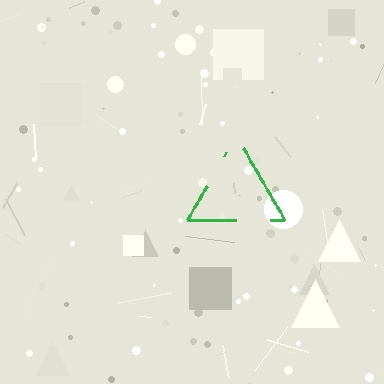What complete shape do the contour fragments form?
The contour fragments form a triangle.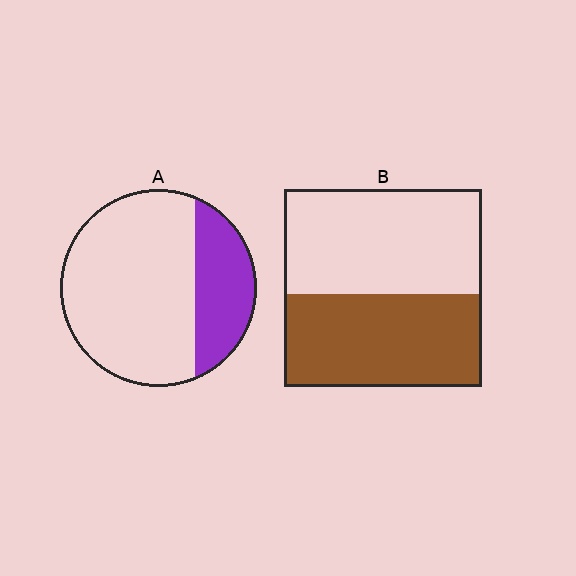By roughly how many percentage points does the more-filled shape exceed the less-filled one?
By roughly 20 percentage points (B over A).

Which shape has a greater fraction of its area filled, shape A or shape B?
Shape B.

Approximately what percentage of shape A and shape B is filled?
A is approximately 25% and B is approximately 45%.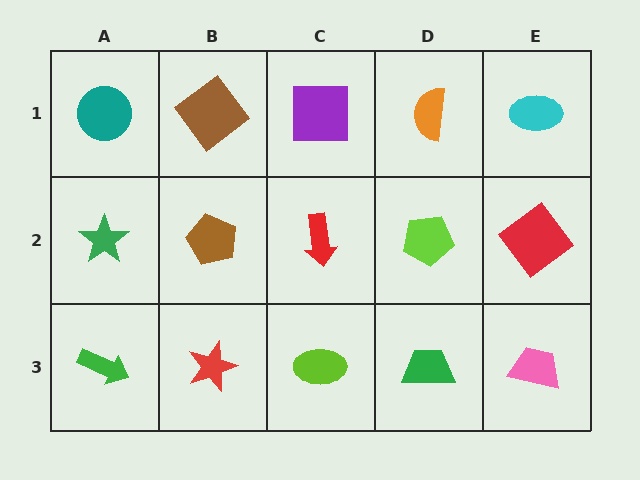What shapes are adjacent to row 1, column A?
A green star (row 2, column A), a brown diamond (row 1, column B).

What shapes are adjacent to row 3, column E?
A red diamond (row 2, column E), a green trapezoid (row 3, column D).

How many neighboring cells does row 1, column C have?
3.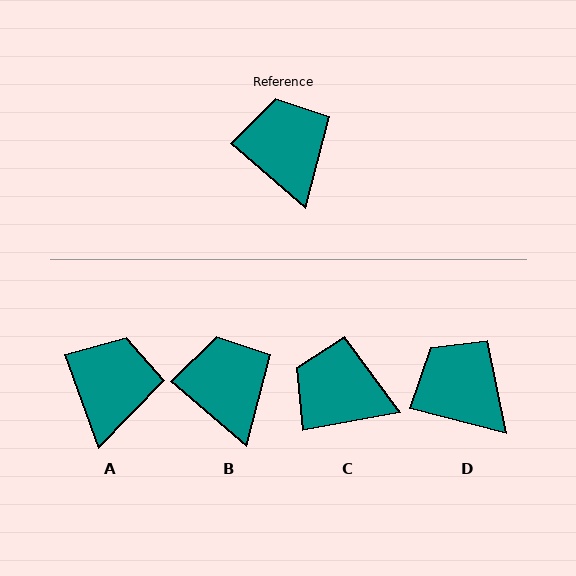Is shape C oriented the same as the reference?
No, it is off by about 51 degrees.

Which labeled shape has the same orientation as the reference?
B.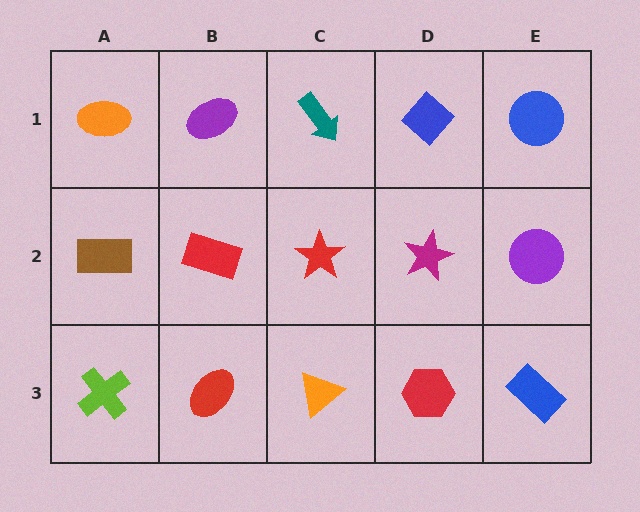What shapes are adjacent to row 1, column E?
A purple circle (row 2, column E), a blue diamond (row 1, column D).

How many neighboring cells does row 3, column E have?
2.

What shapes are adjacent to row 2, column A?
An orange ellipse (row 1, column A), a lime cross (row 3, column A), a red rectangle (row 2, column B).